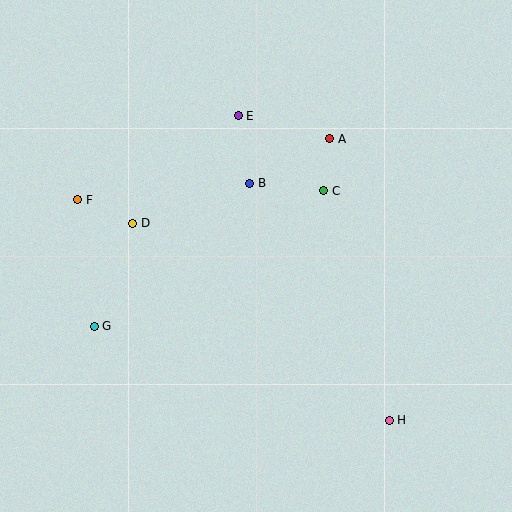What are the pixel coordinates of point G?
Point G is at (94, 326).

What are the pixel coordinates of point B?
Point B is at (250, 183).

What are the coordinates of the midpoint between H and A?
The midpoint between H and A is at (360, 280).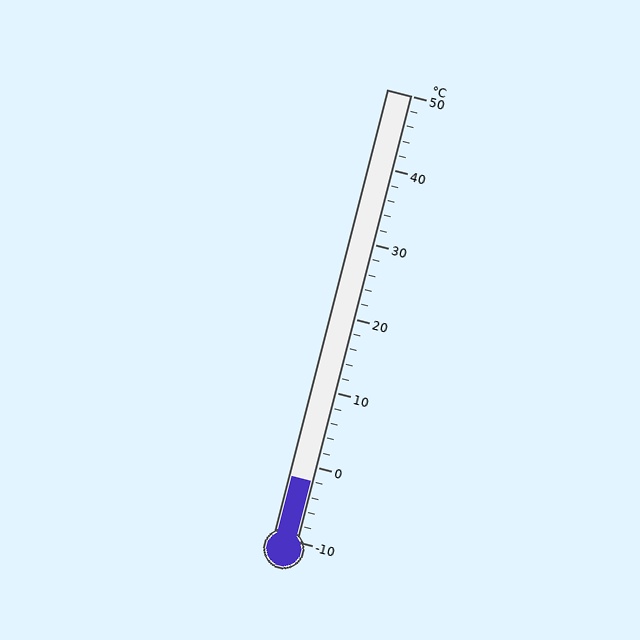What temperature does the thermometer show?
The thermometer shows approximately -2°C.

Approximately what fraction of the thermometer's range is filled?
The thermometer is filled to approximately 15% of its range.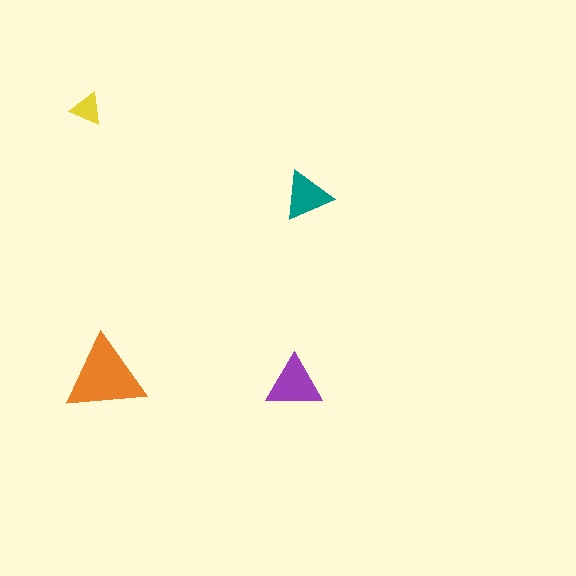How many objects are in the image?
There are 4 objects in the image.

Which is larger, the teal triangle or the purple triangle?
The purple one.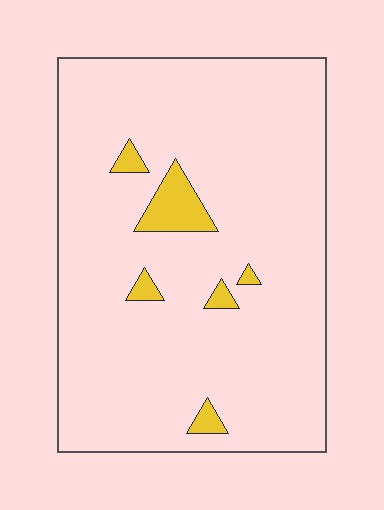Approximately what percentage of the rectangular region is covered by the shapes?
Approximately 5%.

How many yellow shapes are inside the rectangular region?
6.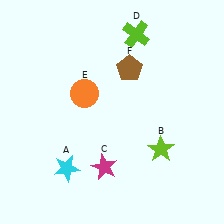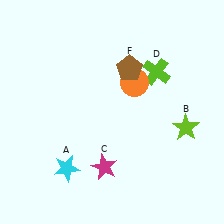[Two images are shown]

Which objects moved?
The objects that moved are: the lime star (B), the lime cross (D), the orange circle (E).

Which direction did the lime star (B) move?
The lime star (B) moved right.